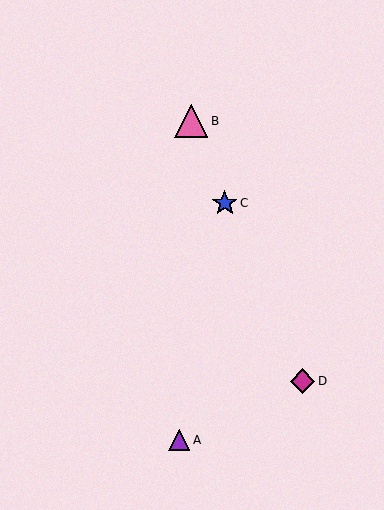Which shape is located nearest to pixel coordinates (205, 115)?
The pink triangle (labeled B) at (191, 121) is nearest to that location.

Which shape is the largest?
The pink triangle (labeled B) is the largest.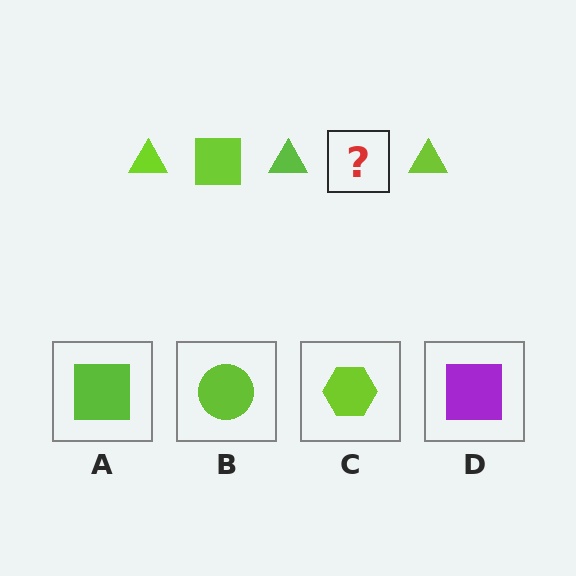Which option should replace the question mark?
Option A.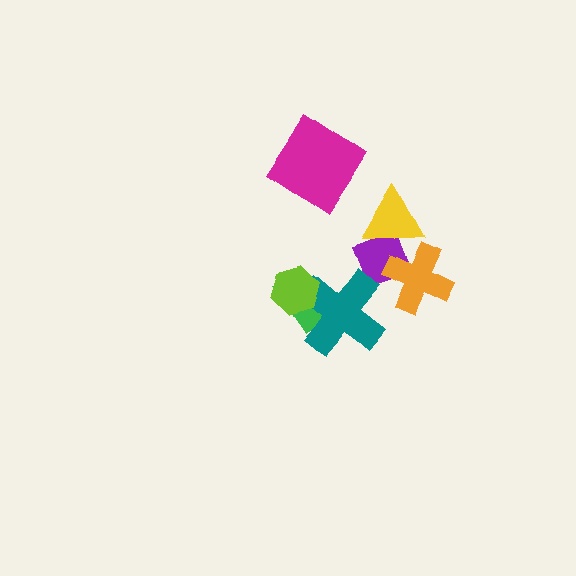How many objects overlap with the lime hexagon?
2 objects overlap with the lime hexagon.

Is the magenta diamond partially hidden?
No, no other shape covers it.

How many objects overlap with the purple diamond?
3 objects overlap with the purple diamond.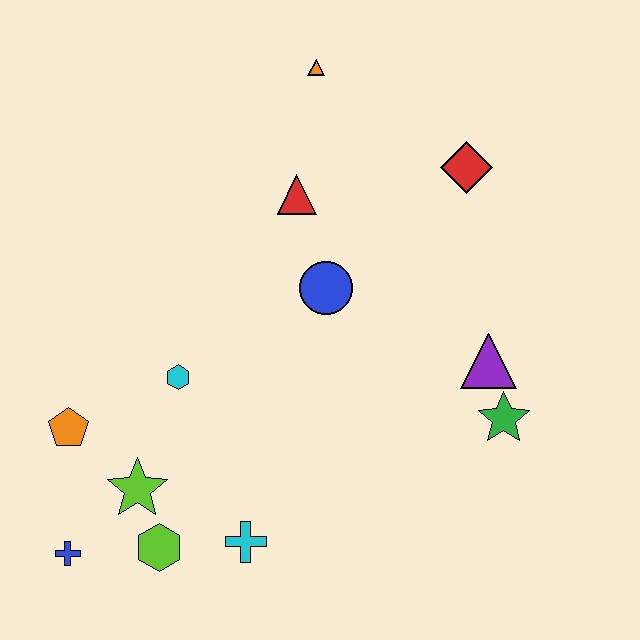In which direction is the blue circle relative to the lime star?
The blue circle is above the lime star.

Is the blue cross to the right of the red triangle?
No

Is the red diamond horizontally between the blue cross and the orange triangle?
No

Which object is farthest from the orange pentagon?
The red diamond is farthest from the orange pentagon.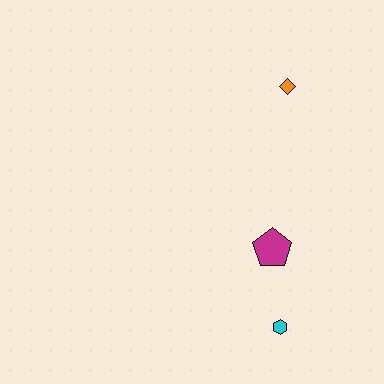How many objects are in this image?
There are 3 objects.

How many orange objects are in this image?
There is 1 orange object.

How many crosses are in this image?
There are no crosses.